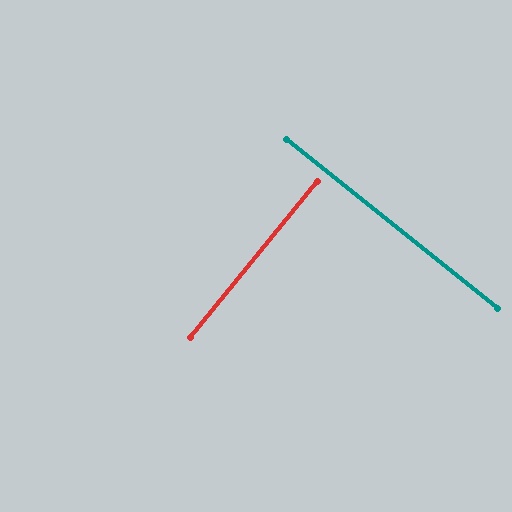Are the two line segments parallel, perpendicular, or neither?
Perpendicular — they meet at approximately 90°.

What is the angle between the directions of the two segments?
Approximately 90 degrees.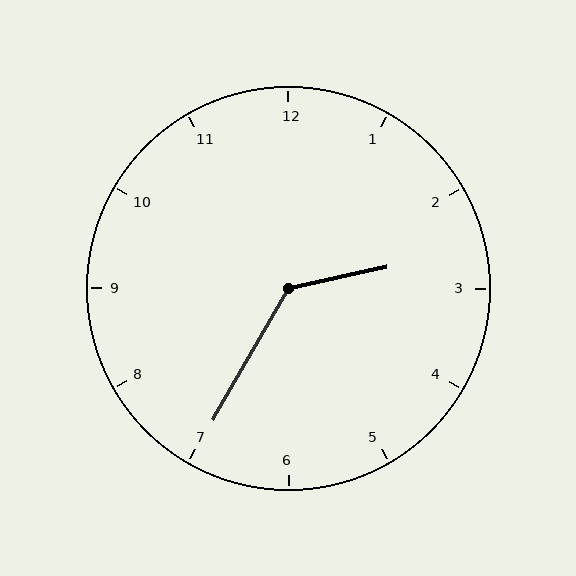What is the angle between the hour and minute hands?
Approximately 132 degrees.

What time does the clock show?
2:35.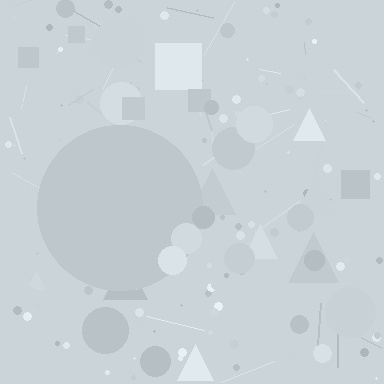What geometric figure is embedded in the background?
A circle is embedded in the background.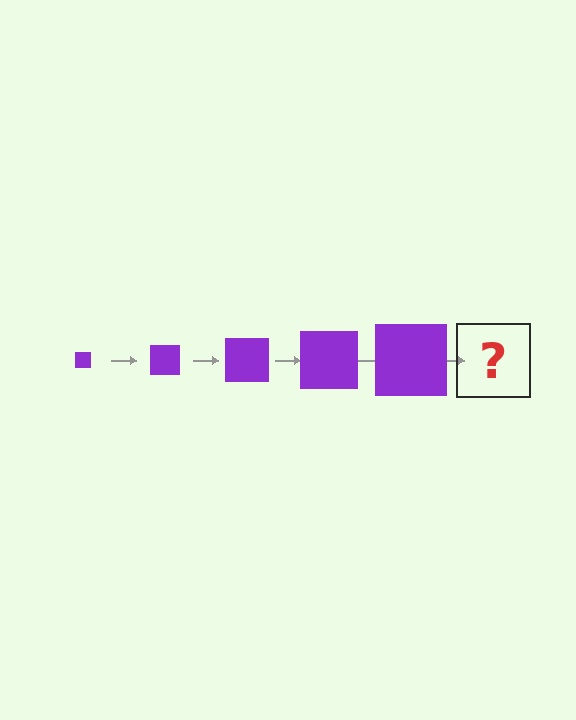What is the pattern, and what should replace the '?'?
The pattern is that the square gets progressively larger each step. The '?' should be a purple square, larger than the previous one.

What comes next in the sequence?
The next element should be a purple square, larger than the previous one.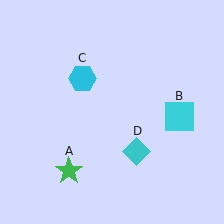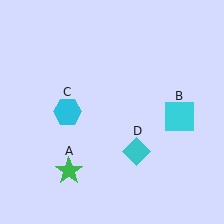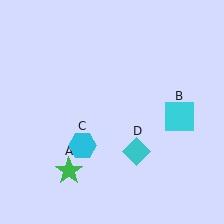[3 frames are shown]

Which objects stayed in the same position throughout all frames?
Green star (object A) and cyan square (object B) and cyan diamond (object D) remained stationary.